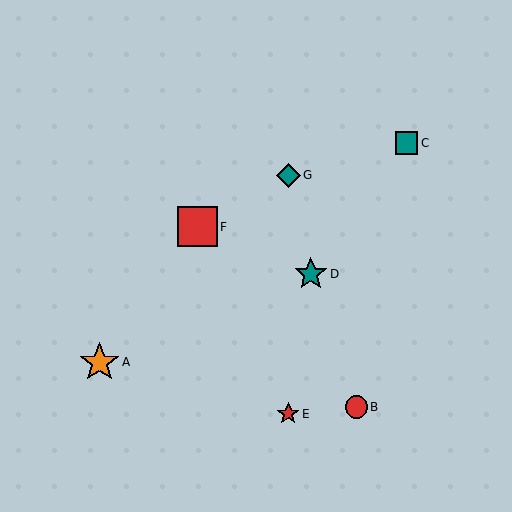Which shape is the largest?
The red square (labeled F) is the largest.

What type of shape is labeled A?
Shape A is an orange star.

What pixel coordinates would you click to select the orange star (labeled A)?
Click at (100, 362) to select the orange star A.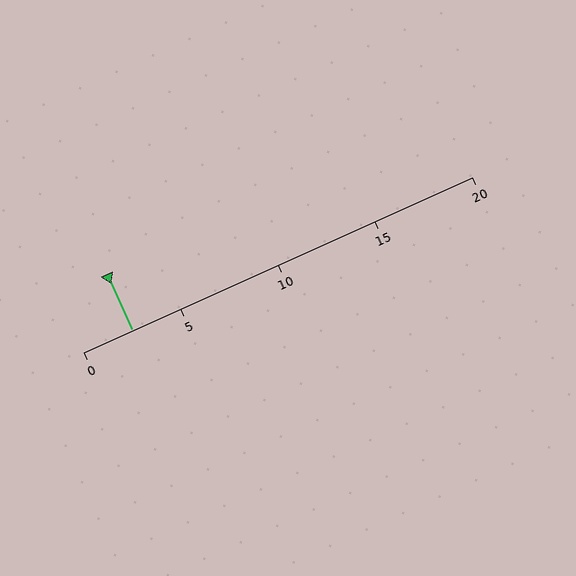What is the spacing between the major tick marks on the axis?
The major ticks are spaced 5 apart.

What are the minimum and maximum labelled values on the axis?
The axis runs from 0 to 20.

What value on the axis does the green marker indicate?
The marker indicates approximately 2.5.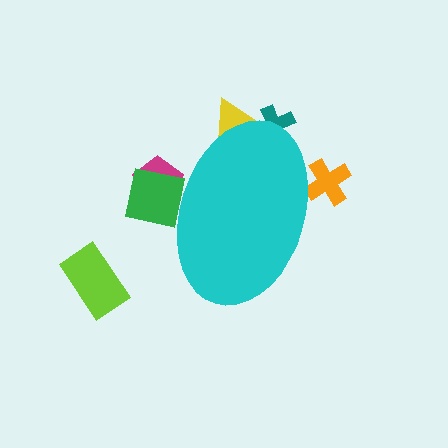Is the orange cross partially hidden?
Yes, the orange cross is partially hidden behind the cyan ellipse.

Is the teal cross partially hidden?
Yes, the teal cross is partially hidden behind the cyan ellipse.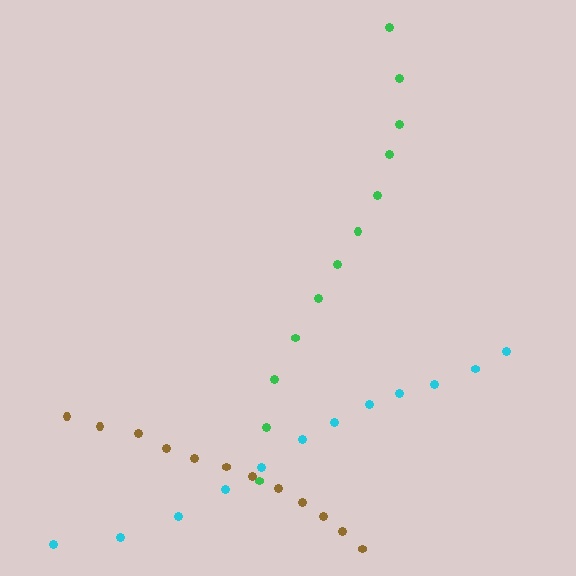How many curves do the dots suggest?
There are 3 distinct paths.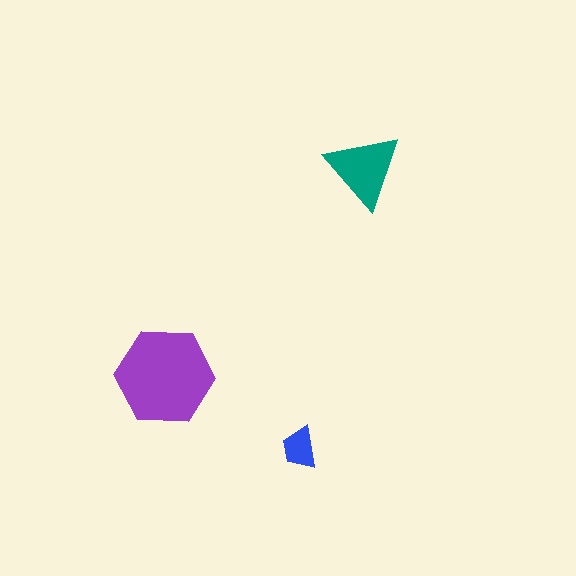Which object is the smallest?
The blue trapezoid.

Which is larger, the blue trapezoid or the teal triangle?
The teal triangle.